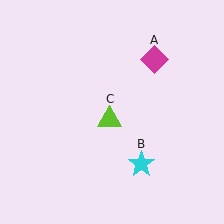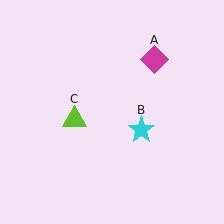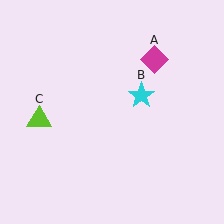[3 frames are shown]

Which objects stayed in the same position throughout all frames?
Magenta diamond (object A) remained stationary.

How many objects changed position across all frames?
2 objects changed position: cyan star (object B), lime triangle (object C).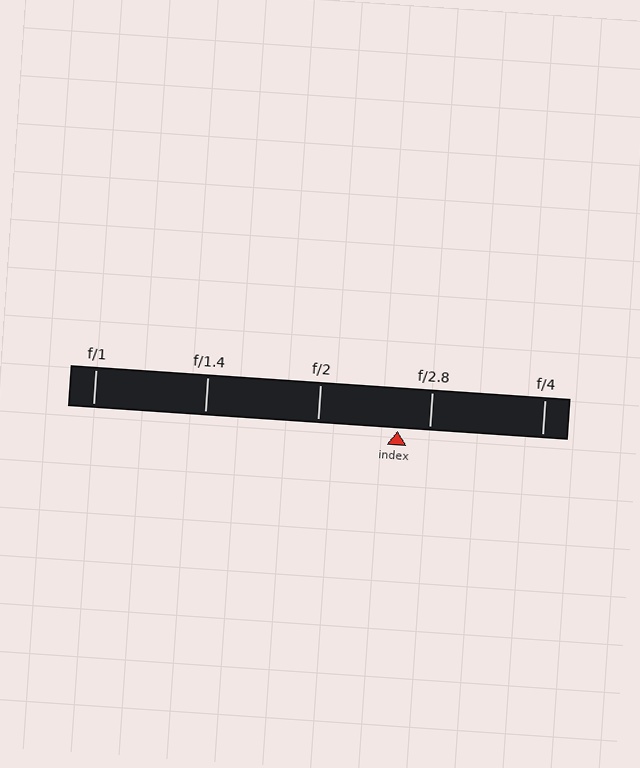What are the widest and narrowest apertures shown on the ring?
The widest aperture shown is f/1 and the narrowest is f/4.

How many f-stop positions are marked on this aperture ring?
There are 5 f-stop positions marked.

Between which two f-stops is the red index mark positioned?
The index mark is between f/2 and f/2.8.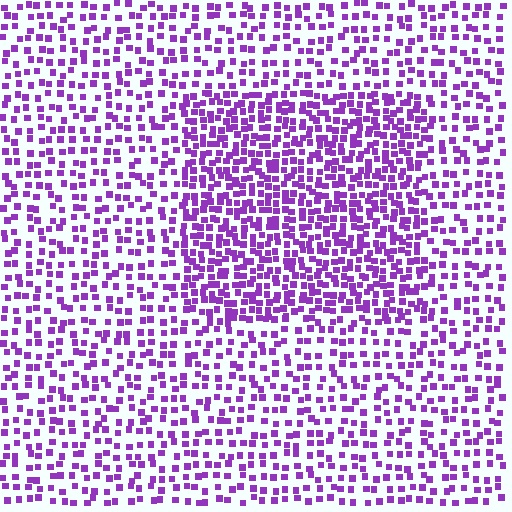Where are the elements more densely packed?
The elements are more densely packed inside the rectangle boundary.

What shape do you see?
I see a rectangle.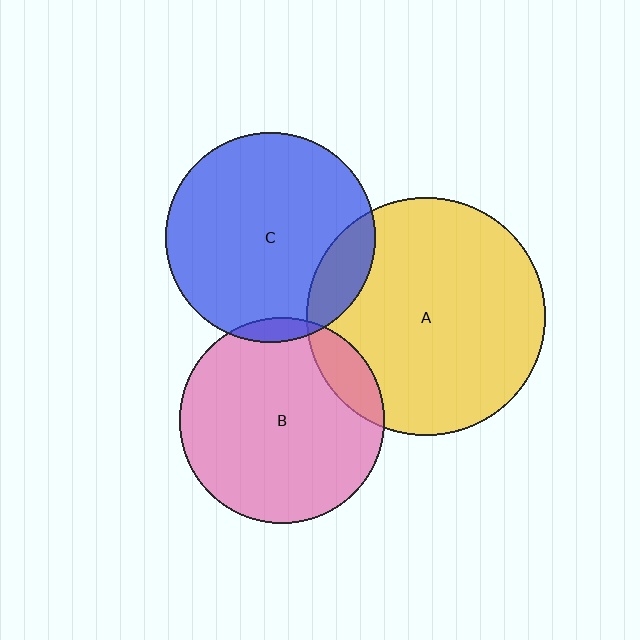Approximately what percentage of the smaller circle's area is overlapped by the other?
Approximately 15%.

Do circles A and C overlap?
Yes.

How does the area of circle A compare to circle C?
Approximately 1.3 times.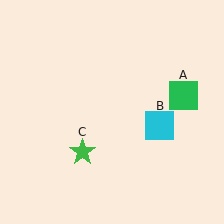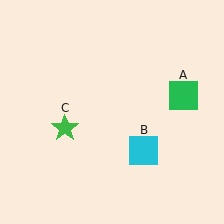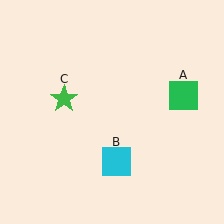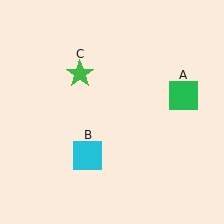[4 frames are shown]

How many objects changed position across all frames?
2 objects changed position: cyan square (object B), green star (object C).